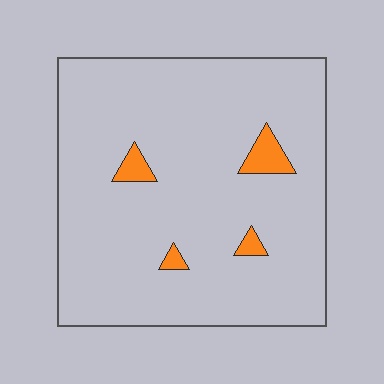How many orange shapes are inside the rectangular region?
4.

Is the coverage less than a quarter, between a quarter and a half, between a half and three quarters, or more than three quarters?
Less than a quarter.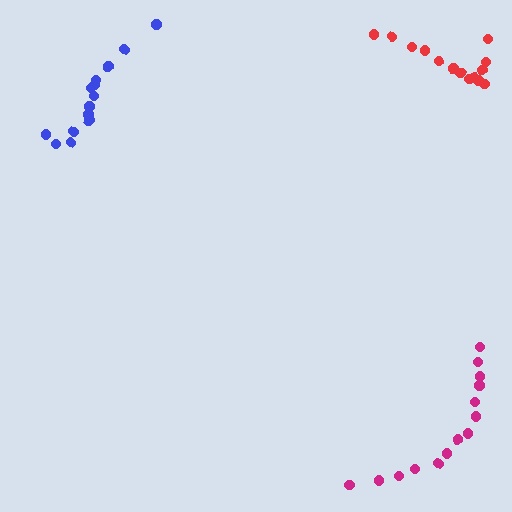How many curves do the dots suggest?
There are 3 distinct paths.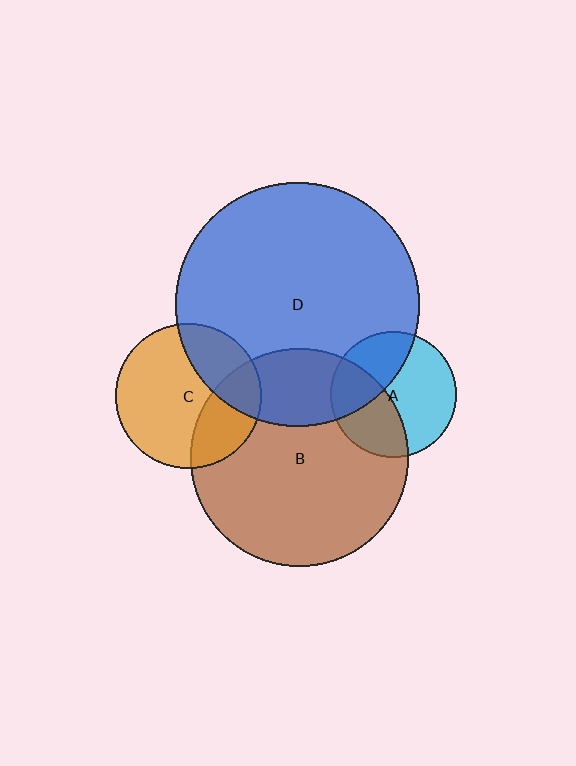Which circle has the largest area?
Circle D (blue).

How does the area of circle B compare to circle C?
Approximately 2.3 times.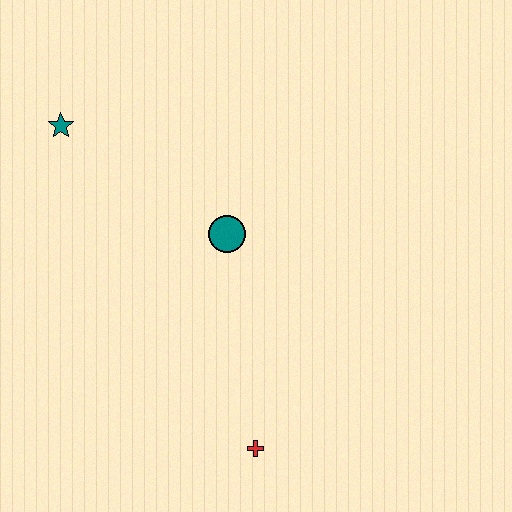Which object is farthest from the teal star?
The red cross is farthest from the teal star.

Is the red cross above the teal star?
No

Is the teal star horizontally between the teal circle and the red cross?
No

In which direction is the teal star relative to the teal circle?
The teal star is to the left of the teal circle.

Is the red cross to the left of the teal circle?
No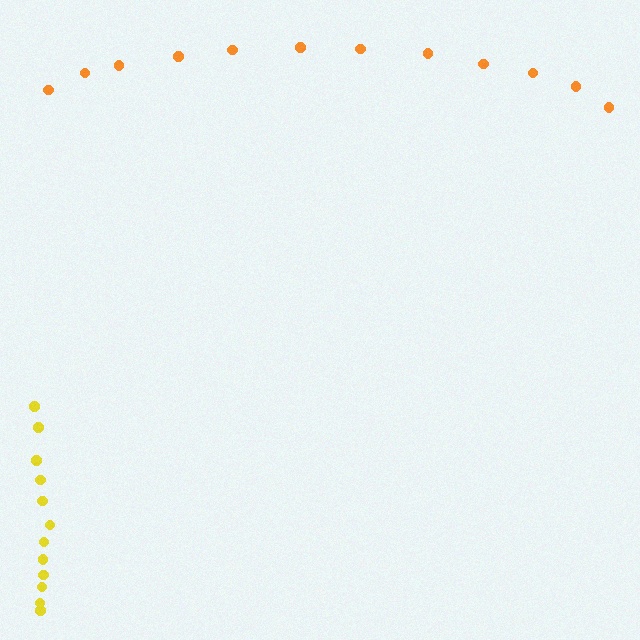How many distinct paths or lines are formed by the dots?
There are 2 distinct paths.